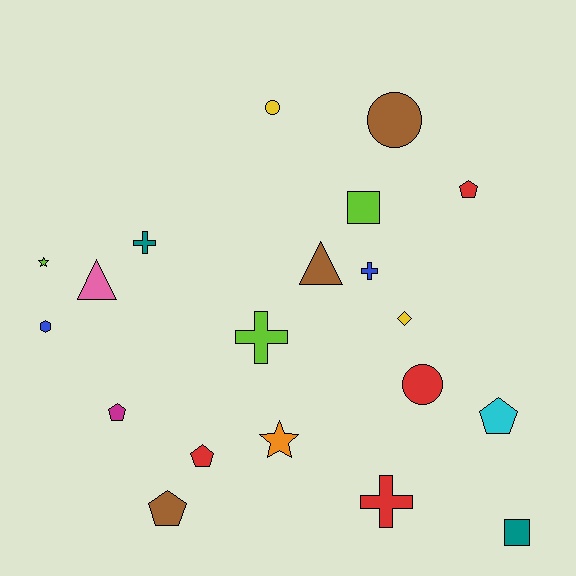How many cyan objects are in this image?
There is 1 cyan object.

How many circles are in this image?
There are 3 circles.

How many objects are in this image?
There are 20 objects.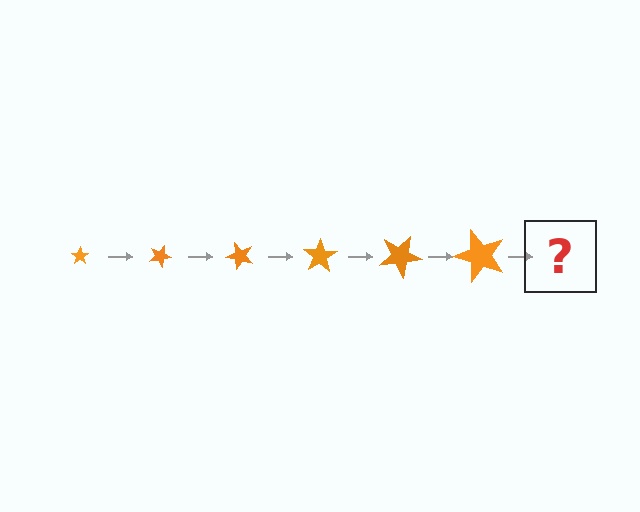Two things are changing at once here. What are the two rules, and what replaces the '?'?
The two rules are that the star grows larger each step and it rotates 25 degrees each step. The '?' should be a star, larger than the previous one and rotated 150 degrees from the start.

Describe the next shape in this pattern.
It should be a star, larger than the previous one and rotated 150 degrees from the start.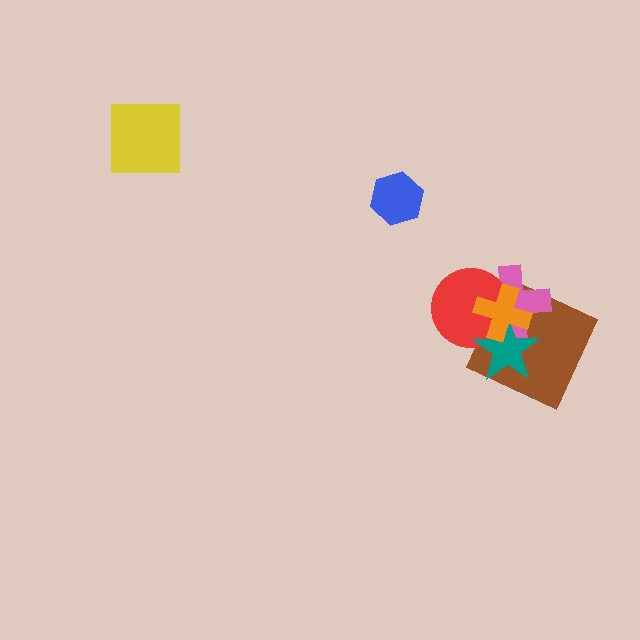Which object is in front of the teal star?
The orange cross is in front of the teal star.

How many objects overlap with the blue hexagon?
0 objects overlap with the blue hexagon.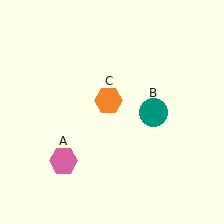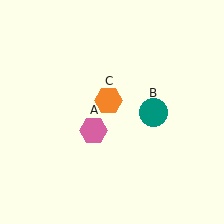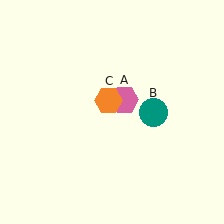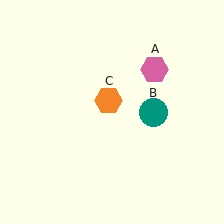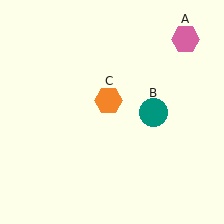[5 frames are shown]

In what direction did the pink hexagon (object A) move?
The pink hexagon (object A) moved up and to the right.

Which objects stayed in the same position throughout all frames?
Teal circle (object B) and orange hexagon (object C) remained stationary.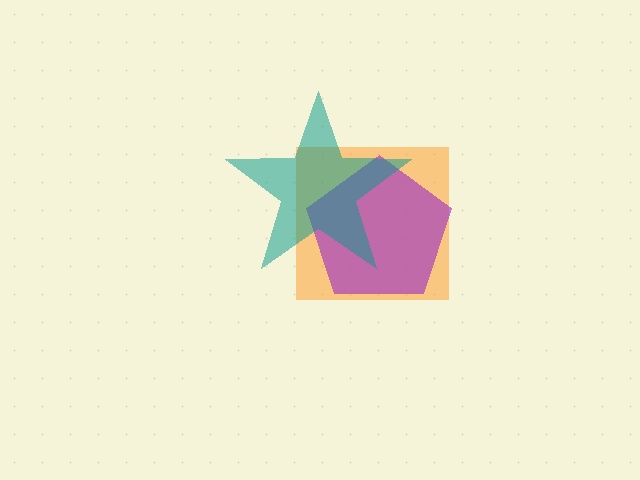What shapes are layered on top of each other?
The layered shapes are: an orange square, a purple pentagon, a teal star.